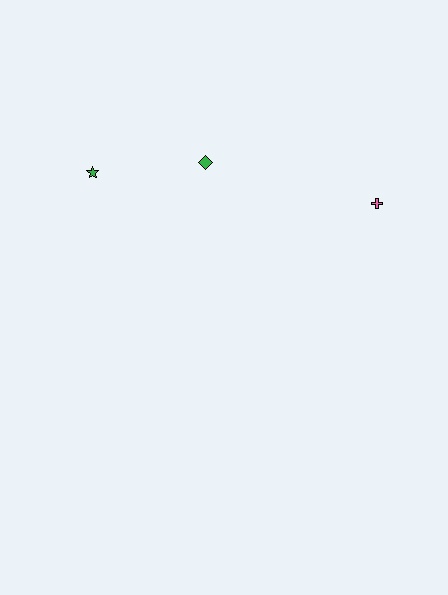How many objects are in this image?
There are 3 objects.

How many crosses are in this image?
There is 1 cross.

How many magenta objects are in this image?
There are no magenta objects.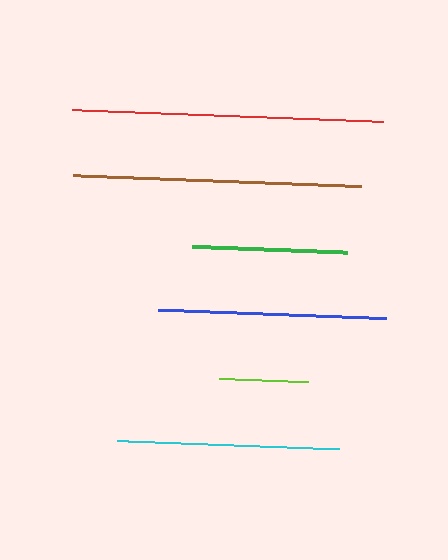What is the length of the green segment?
The green segment is approximately 155 pixels long.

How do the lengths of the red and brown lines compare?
The red and brown lines are approximately the same length.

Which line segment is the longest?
The red line is the longest at approximately 311 pixels.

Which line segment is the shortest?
The lime line is the shortest at approximately 89 pixels.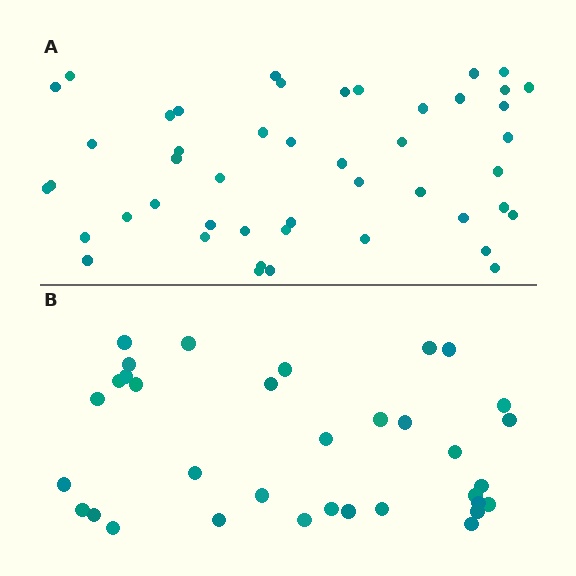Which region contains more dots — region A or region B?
Region A (the top region) has more dots.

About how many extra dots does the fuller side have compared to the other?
Region A has approximately 15 more dots than region B.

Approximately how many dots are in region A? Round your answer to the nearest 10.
About 50 dots. (The exact count is 47, which rounds to 50.)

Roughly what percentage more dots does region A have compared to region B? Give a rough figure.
About 40% more.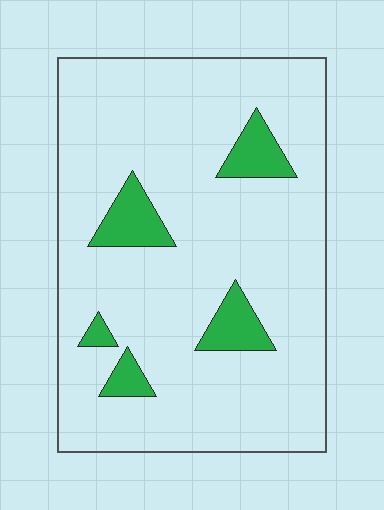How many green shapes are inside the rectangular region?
5.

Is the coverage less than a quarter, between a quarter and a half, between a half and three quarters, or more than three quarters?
Less than a quarter.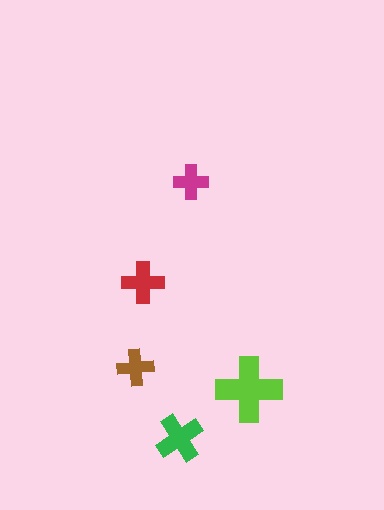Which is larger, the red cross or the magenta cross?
The red one.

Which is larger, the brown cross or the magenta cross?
The brown one.